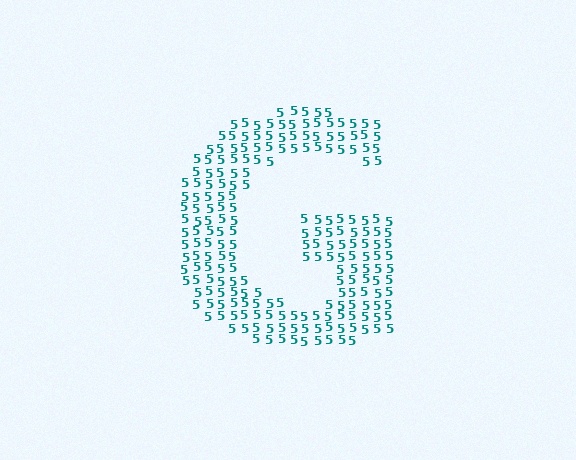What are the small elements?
The small elements are digit 5's.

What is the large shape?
The large shape is the letter G.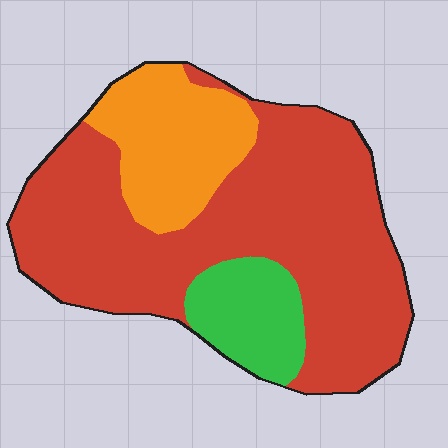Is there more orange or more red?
Red.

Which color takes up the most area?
Red, at roughly 65%.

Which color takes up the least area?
Green, at roughly 15%.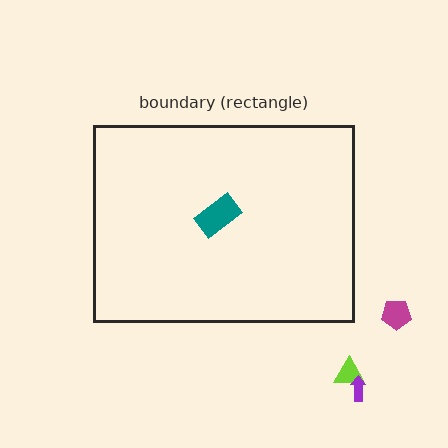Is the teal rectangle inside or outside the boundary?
Inside.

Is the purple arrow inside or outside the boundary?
Outside.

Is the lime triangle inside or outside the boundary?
Outside.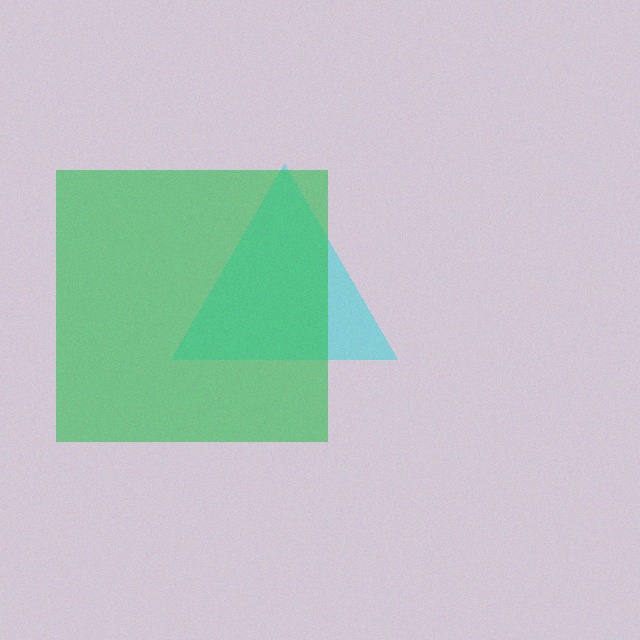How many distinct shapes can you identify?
There are 2 distinct shapes: a cyan triangle, a green square.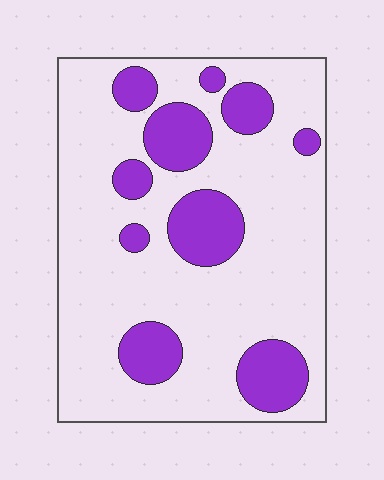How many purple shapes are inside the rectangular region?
10.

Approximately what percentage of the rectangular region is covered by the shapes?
Approximately 25%.